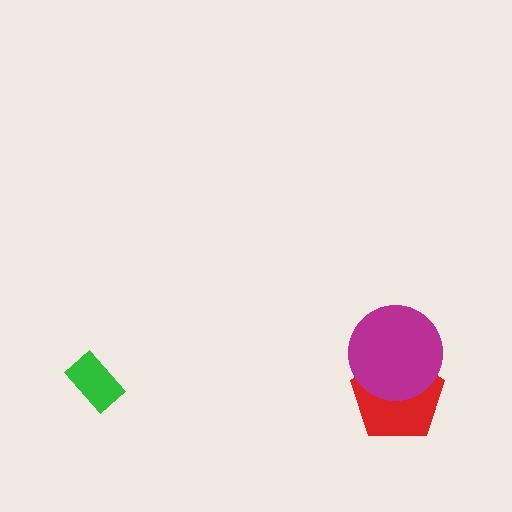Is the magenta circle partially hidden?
No, no other shape covers it.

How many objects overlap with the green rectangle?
0 objects overlap with the green rectangle.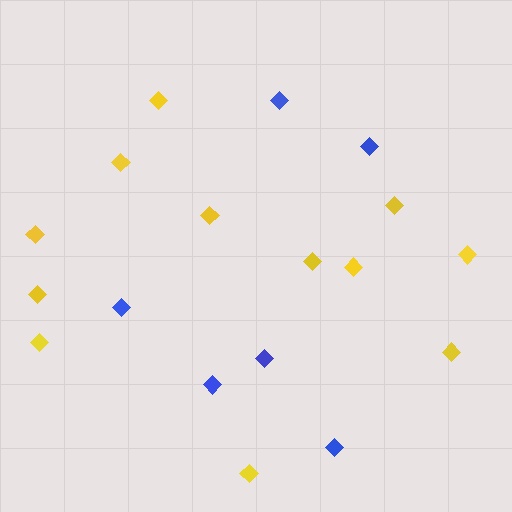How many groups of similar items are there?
There are 2 groups: one group of yellow diamonds (12) and one group of blue diamonds (6).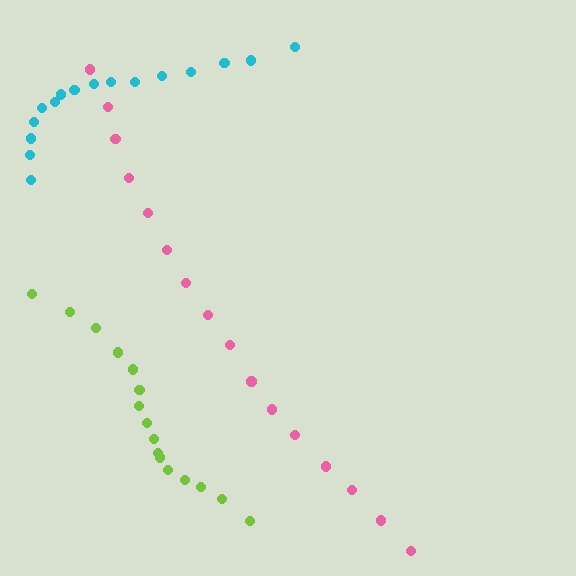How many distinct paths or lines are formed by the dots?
There are 3 distinct paths.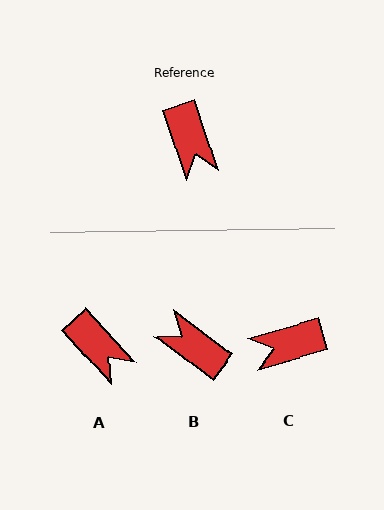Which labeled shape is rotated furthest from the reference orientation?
B, about 145 degrees away.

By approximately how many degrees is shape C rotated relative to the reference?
Approximately 92 degrees clockwise.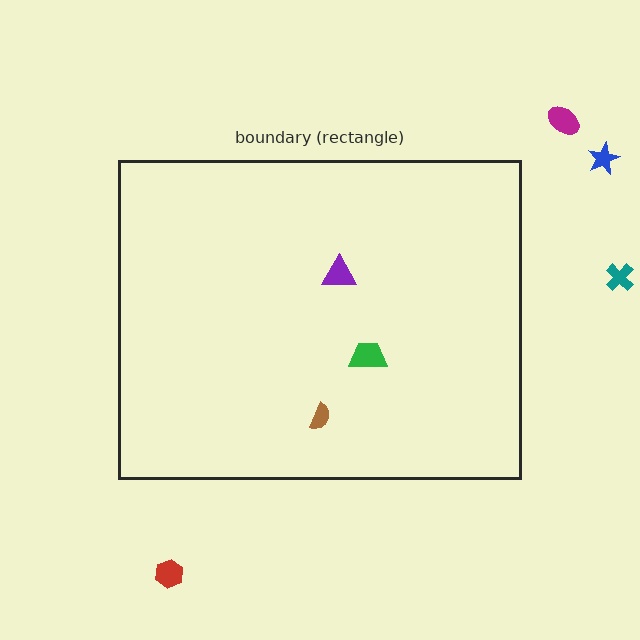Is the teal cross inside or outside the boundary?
Outside.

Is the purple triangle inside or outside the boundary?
Inside.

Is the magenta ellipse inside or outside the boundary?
Outside.